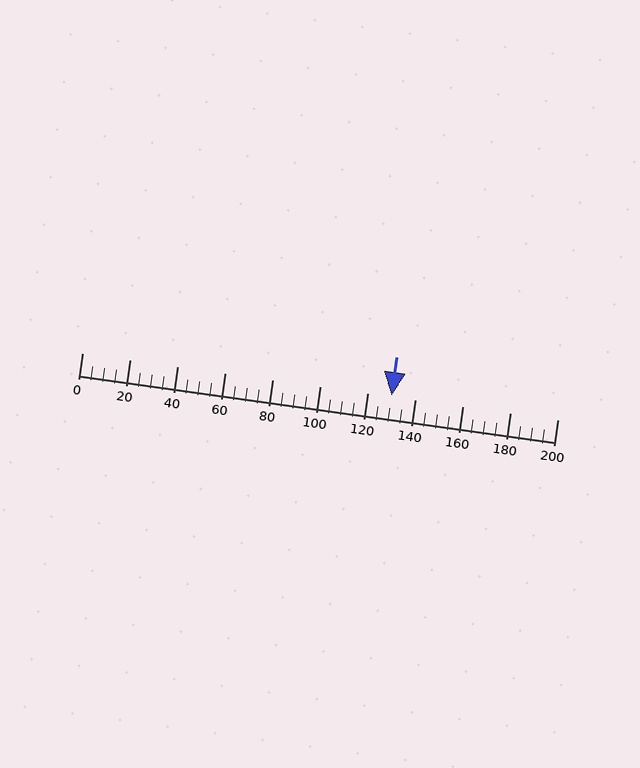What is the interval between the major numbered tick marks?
The major tick marks are spaced 20 units apart.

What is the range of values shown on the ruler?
The ruler shows values from 0 to 200.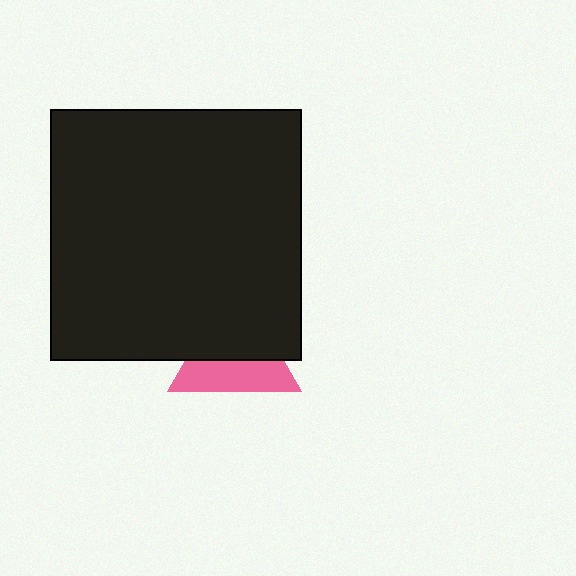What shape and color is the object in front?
The object in front is a black square.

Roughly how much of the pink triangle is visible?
A small part of it is visible (roughly 45%).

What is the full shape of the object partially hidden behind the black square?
The partially hidden object is a pink triangle.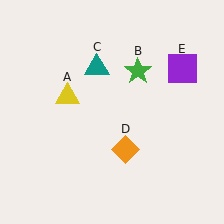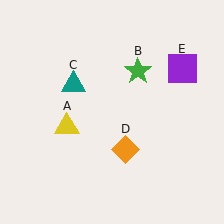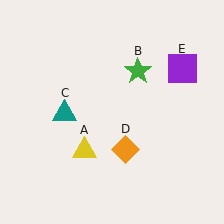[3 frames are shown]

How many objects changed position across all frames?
2 objects changed position: yellow triangle (object A), teal triangle (object C).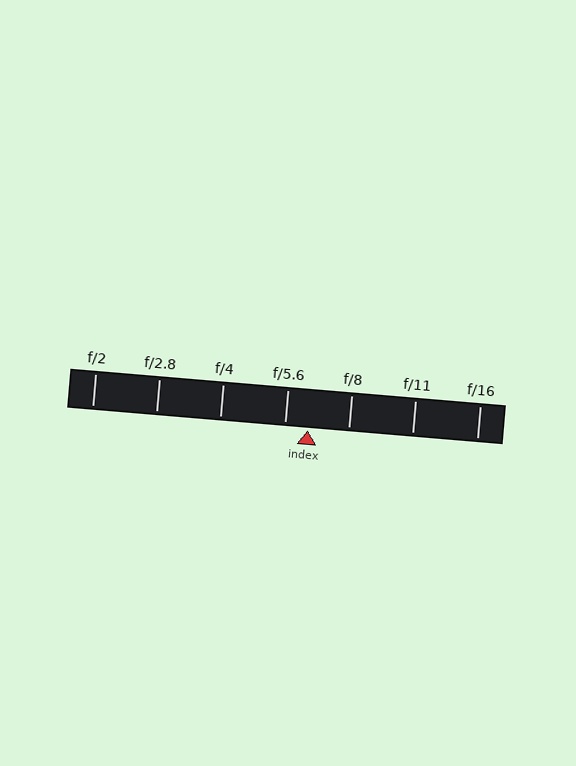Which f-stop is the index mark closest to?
The index mark is closest to f/5.6.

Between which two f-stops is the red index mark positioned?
The index mark is between f/5.6 and f/8.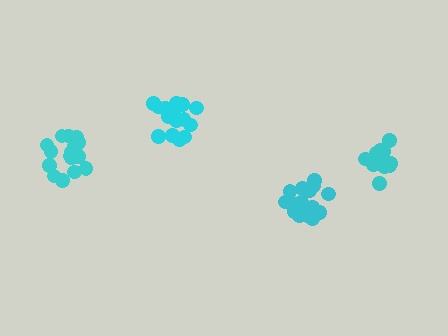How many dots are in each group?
Group 1: 17 dots, Group 2: 15 dots, Group 3: 18 dots, Group 4: 17 dots (67 total).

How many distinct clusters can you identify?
There are 4 distinct clusters.